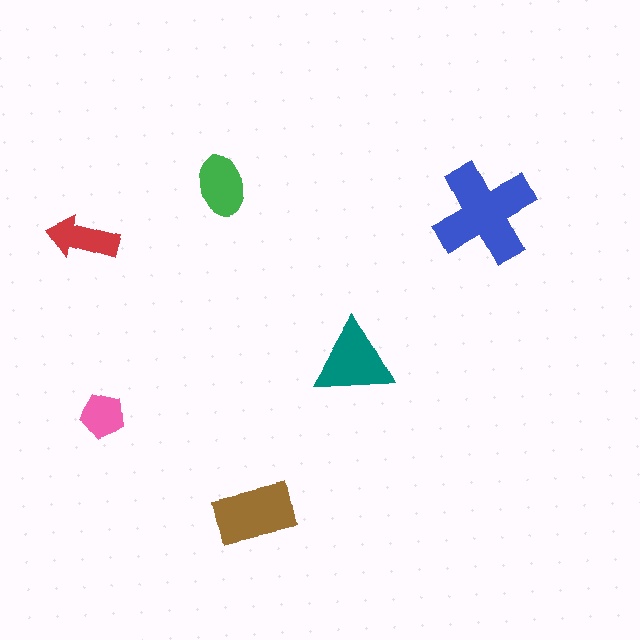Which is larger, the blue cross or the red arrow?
The blue cross.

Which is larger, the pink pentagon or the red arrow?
The red arrow.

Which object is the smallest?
The pink pentagon.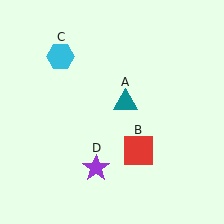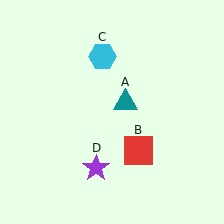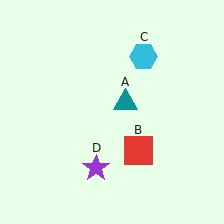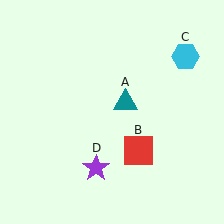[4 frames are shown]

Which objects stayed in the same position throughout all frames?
Teal triangle (object A) and red square (object B) and purple star (object D) remained stationary.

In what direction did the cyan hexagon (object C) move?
The cyan hexagon (object C) moved right.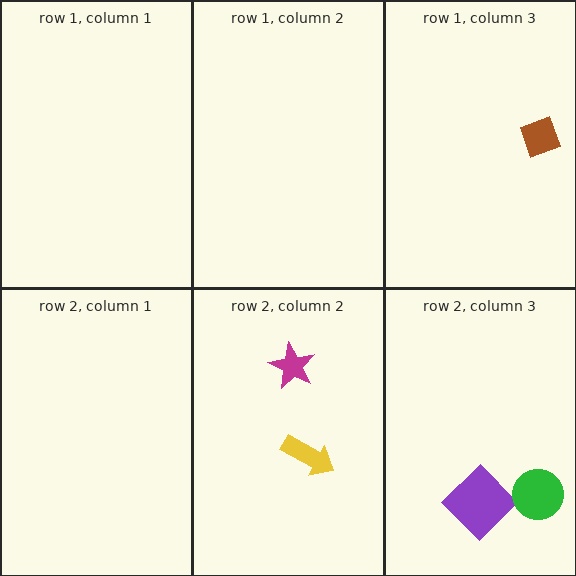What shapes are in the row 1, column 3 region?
The brown diamond.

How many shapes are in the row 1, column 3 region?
1.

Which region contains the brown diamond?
The row 1, column 3 region.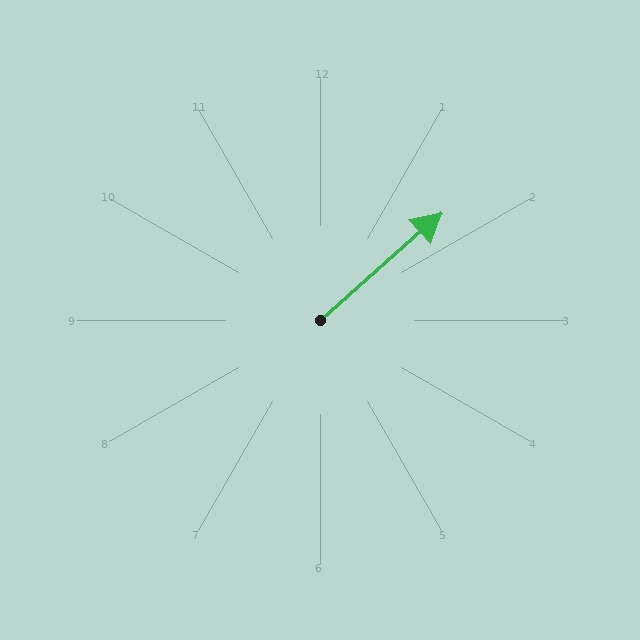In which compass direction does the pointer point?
Northeast.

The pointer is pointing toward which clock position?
Roughly 2 o'clock.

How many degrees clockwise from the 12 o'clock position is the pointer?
Approximately 48 degrees.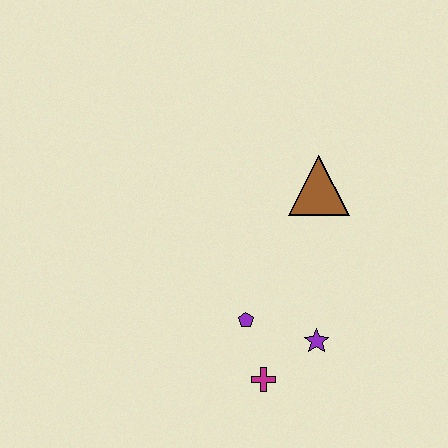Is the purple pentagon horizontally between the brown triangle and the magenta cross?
No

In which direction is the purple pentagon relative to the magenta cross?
The purple pentagon is above the magenta cross.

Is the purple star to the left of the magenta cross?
No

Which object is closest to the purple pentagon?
The magenta cross is closest to the purple pentagon.